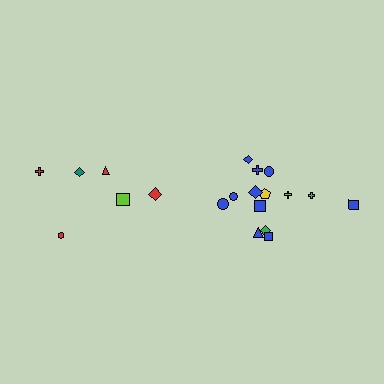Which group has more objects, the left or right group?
The right group.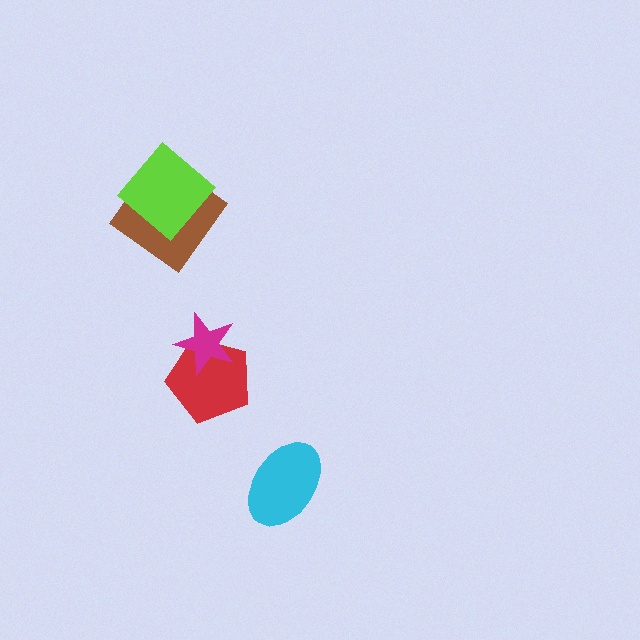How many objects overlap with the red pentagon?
1 object overlaps with the red pentagon.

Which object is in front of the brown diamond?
The lime diamond is in front of the brown diamond.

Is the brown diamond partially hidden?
Yes, it is partially covered by another shape.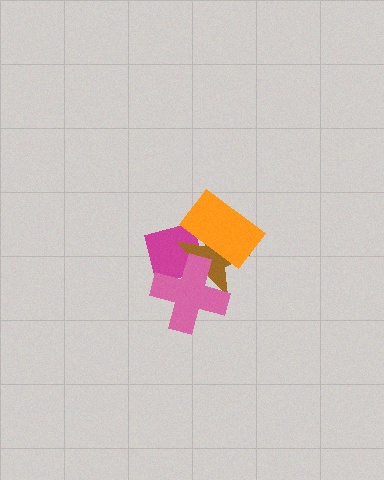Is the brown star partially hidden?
Yes, it is partially covered by another shape.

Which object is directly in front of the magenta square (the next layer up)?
The brown star is directly in front of the magenta square.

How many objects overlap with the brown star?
3 objects overlap with the brown star.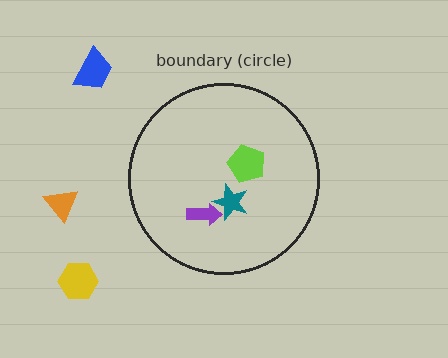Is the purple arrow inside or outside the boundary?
Inside.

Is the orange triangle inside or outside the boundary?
Outside.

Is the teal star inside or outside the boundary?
Inside.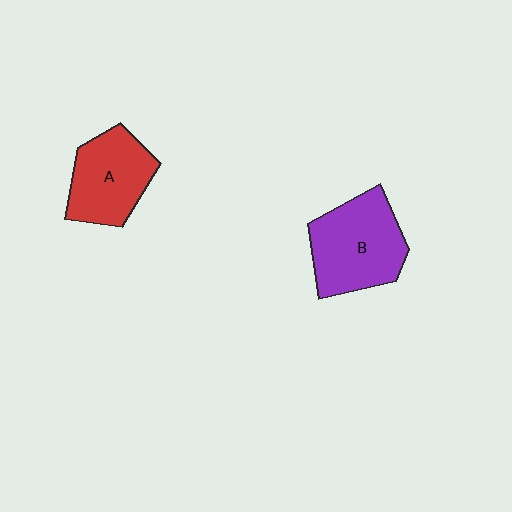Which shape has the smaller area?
Shape A (red).